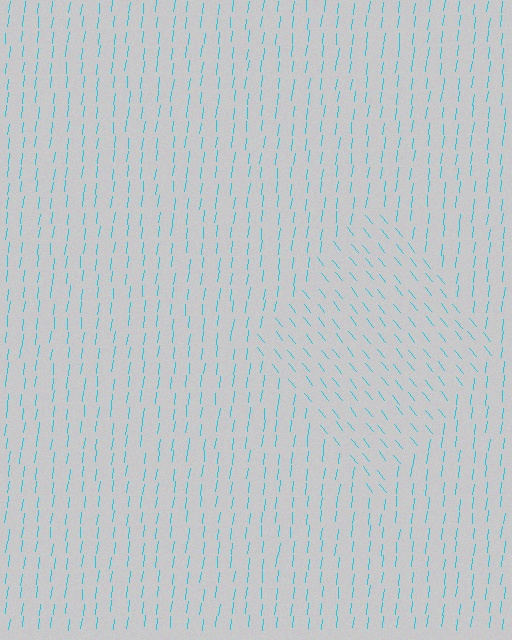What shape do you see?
I see a diamond.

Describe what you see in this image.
The image is filled with small cyan line segments. A diamond region in the image has lines oriented differently from the surrounding lines, creating a visible texture boundary.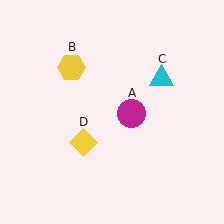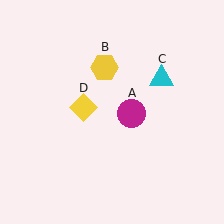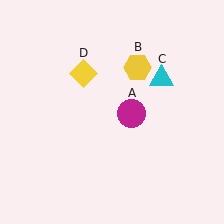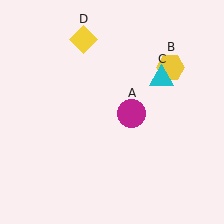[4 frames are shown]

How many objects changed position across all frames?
2 objects changed position: yellow hexagon (object B), yellow diamond (object D).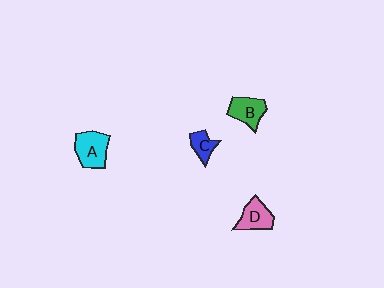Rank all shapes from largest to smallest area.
From largest to smallest: A (cyan), D (pink), B (green), C (blue).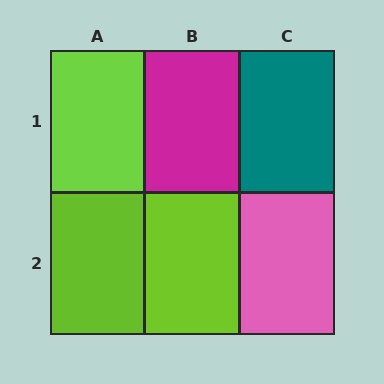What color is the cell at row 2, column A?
Lime.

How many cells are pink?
1 cell is pink.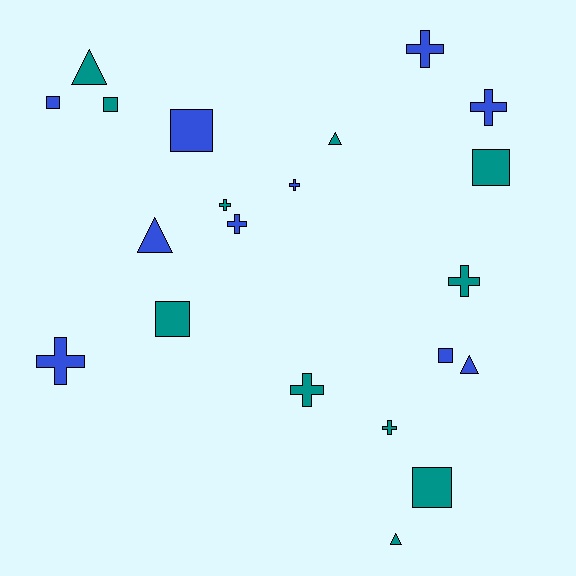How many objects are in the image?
There are 21 objects.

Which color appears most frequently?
Teal, with 11 objects.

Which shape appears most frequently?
Cross, with 9 objects.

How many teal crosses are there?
There are 4 teal crosses.